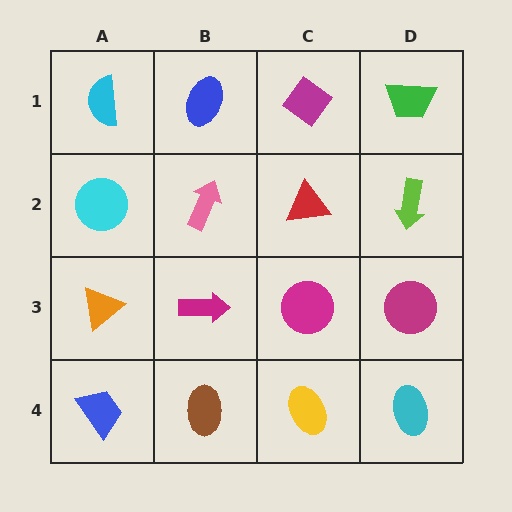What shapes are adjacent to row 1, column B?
A pink arrow (row 2, column B), a cyan semicircle (row 1, column A), a magenta diamond (row 1, column C).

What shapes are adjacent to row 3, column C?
A red triangle (row 2, column C), a yellow ellipse (row 4, column C), a magenta arrow (row 3, column B), a magenta circle (row 3, column D).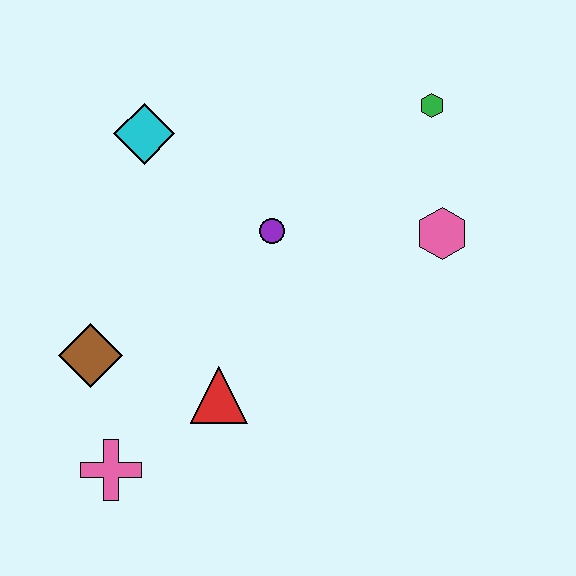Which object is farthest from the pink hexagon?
The pink cross is farthest from the pink hexagon.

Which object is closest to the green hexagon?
The pink hexagon is closest to the green hexagon.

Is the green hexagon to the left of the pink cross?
No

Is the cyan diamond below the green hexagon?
Yes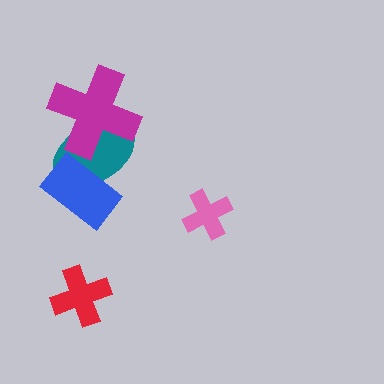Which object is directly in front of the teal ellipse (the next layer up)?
The magenta cross is directly in front of the teal ellipse.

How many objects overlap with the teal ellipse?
2 objects overlap with the teal ellipse.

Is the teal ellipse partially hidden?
Yes, it is partially covered by another shape.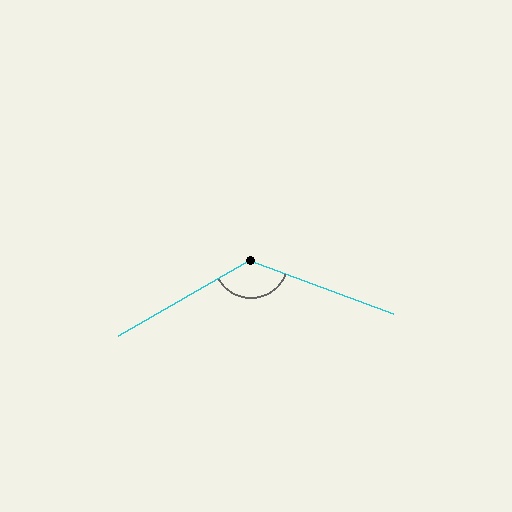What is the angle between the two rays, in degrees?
Approximately 130 degrees.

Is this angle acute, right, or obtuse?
It is obtuse.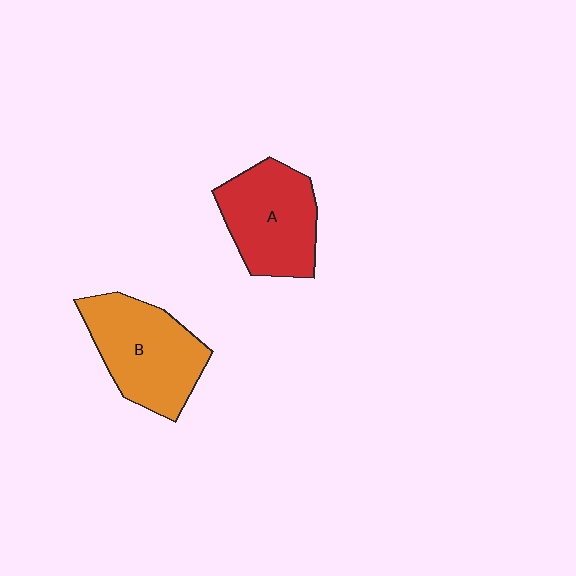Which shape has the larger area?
Shape B (orange).